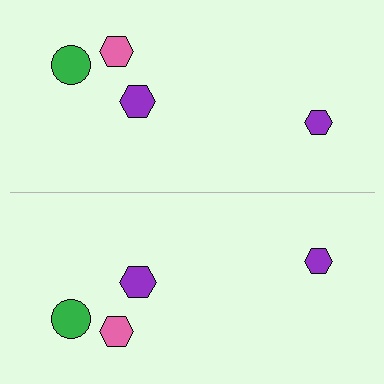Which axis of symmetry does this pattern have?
The pattern has a horizontal axis of symmetry running through the center of the image.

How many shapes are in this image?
There are 8 shapes in this image.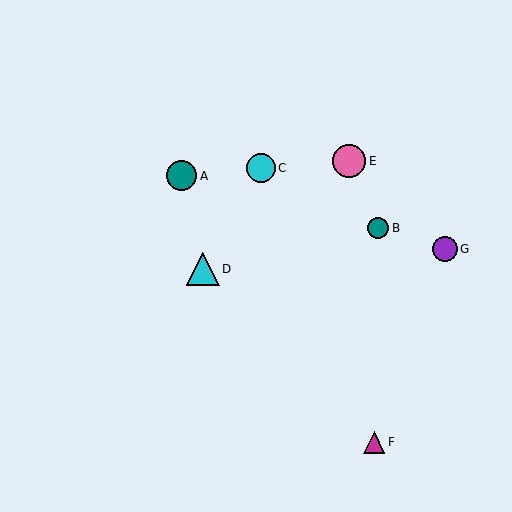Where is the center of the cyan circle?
The center of the cyan circle is at (261, 168).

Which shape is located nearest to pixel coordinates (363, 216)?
The teal circle (labeled B) at (378, 228) is nearest to that location.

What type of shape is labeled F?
Shape F is a magenta triangle.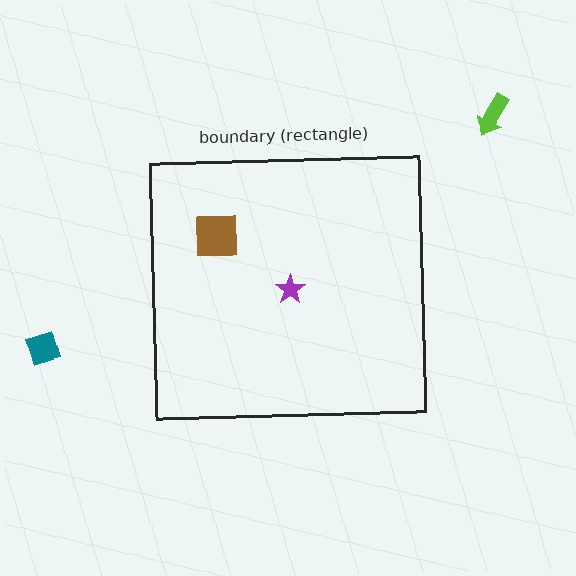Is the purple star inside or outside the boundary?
Inside.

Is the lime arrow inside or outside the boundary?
Outside.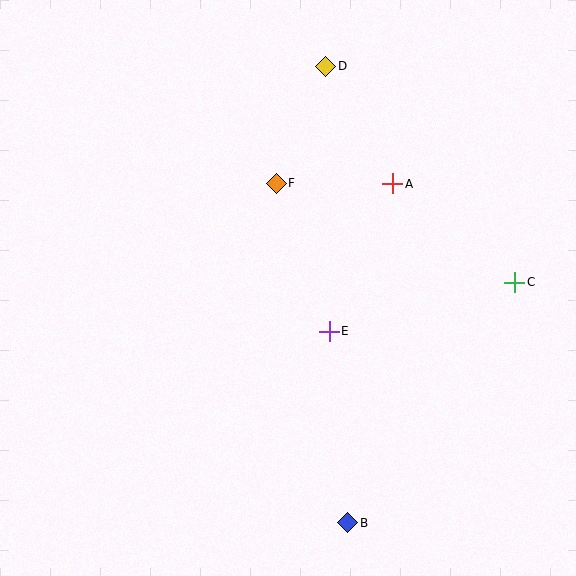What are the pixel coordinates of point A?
Point A is at (393, 184).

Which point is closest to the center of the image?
Point E at (329, 331) is closest to the center.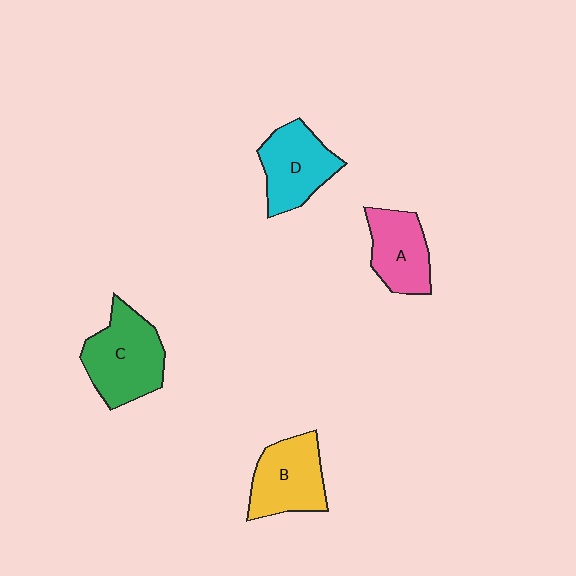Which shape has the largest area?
Shape C (green).